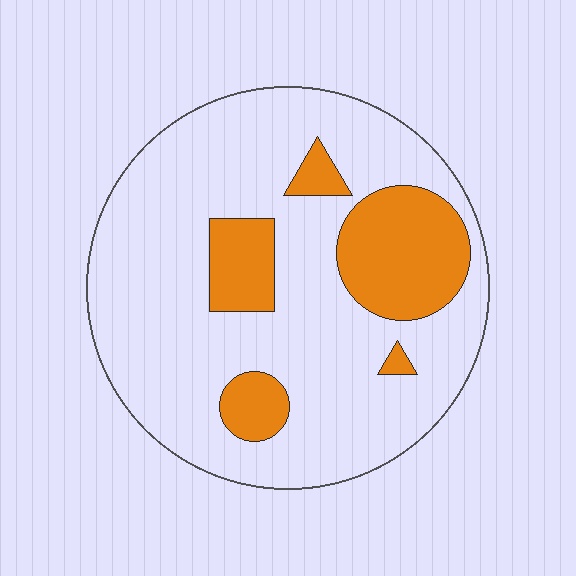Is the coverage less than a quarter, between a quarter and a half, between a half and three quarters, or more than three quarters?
Less than a quarter.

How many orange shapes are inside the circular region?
5.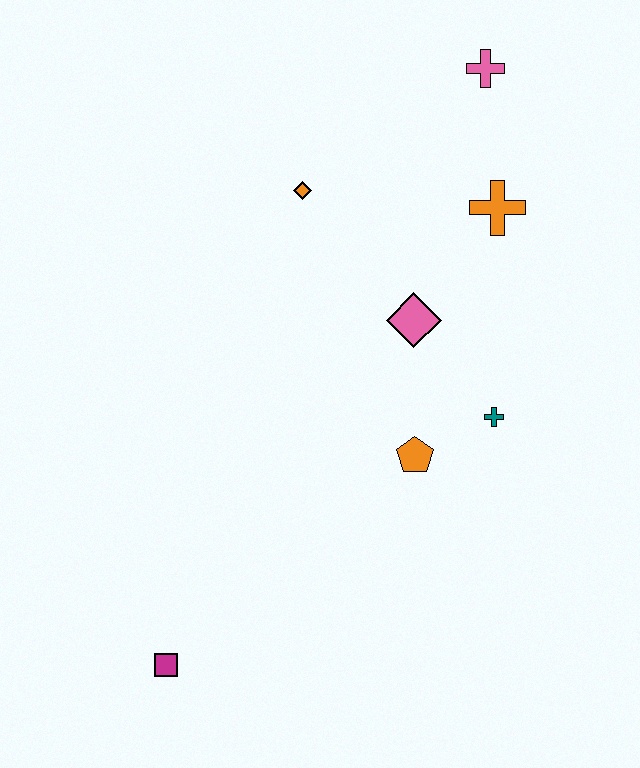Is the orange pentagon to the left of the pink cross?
Yes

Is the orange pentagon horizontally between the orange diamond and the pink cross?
Yes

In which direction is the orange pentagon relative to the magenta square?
The orange pentagon is to the right of the magenta square.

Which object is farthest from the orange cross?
The magenta square is farthest from the orange cross.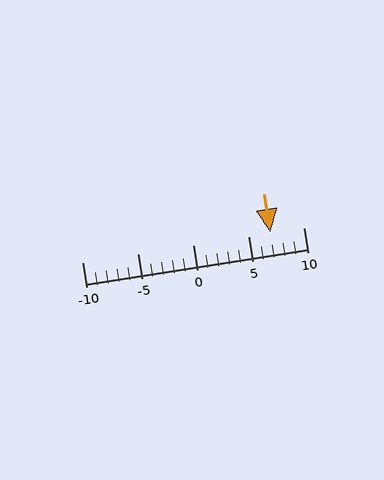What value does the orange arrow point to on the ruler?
The orange arrow points to approximately 7.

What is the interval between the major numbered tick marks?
The major tick marks are spaced 5 units apart.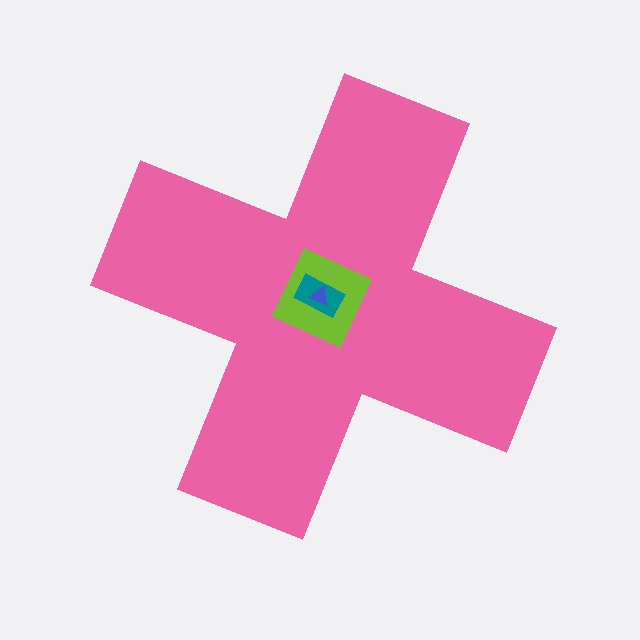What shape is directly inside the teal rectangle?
The blue triangle.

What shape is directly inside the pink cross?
The lime square.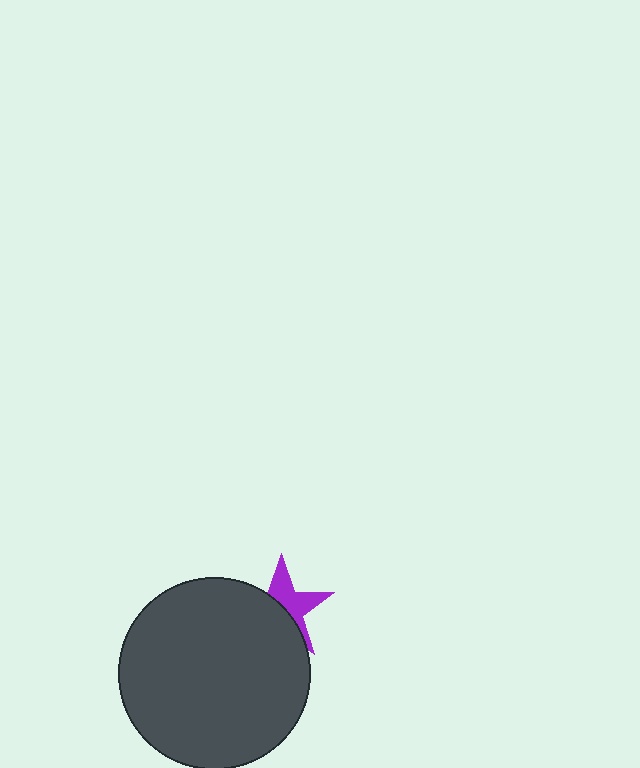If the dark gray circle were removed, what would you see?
You would see the complete purple star.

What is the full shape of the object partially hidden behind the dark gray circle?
The partially hidden object is a purple star.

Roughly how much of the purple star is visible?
About half of it is visible (roughly 46%).